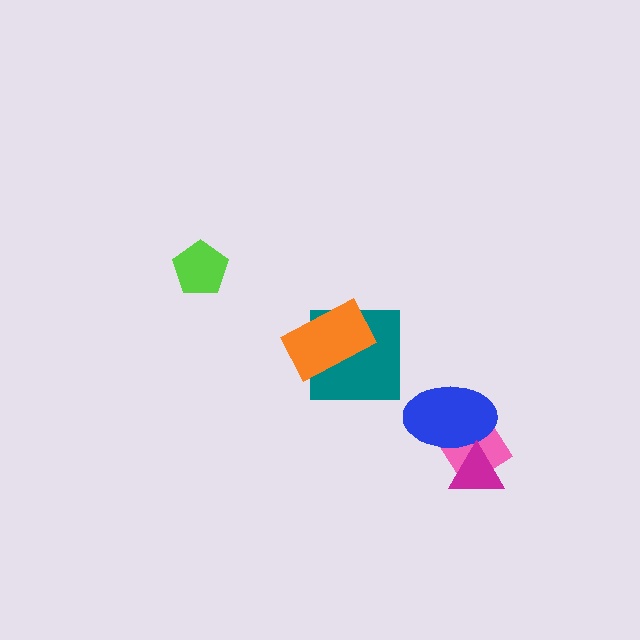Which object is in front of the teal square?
The orange rectangle is in front of the teal square.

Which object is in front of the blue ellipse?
The magenta triangle is in front of the blue ellipse.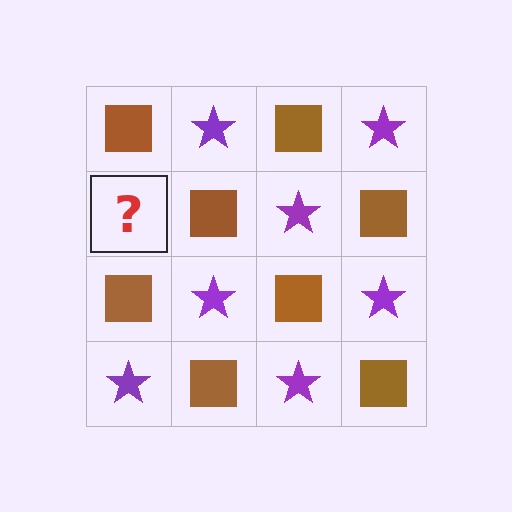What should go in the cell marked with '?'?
The missing cell should contain a purple star.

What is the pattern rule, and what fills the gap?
The rule is that it alternates brown square and purple star in a checkerboard pattern. The gap should be filled with a purple star.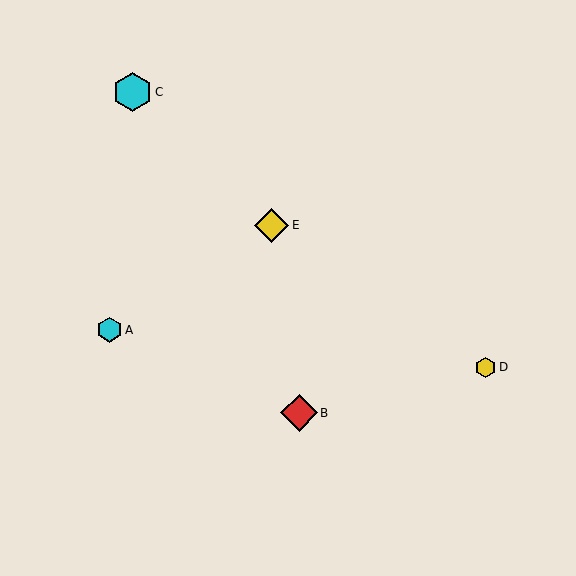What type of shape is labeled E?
Shape E is a yellow diamond.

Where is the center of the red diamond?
The center of the red diamond is at (299, 413).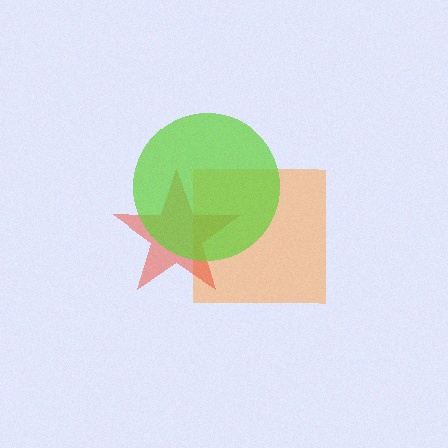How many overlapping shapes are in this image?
There are 3 overlapping shapes in the image.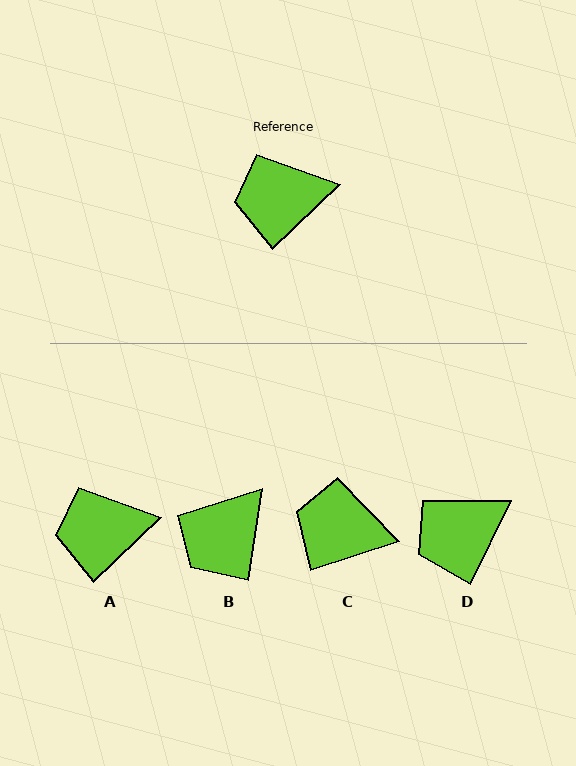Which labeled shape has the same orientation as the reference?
A.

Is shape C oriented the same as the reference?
No, it is off by about 26 degrees.